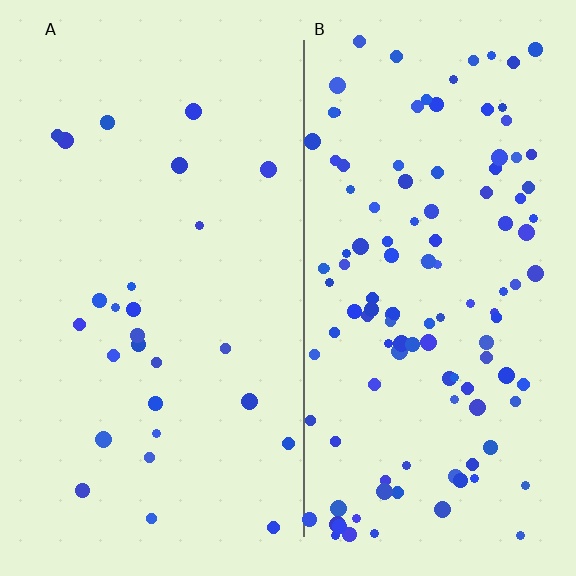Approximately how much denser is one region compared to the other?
Approximately 4.5× — region B over region A.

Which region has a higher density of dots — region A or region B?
B (the right).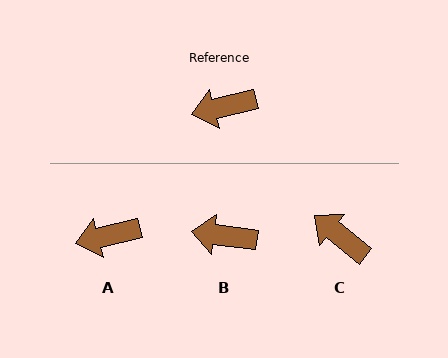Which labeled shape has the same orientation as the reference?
A.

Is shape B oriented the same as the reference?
No, it is off by about 22 degrees.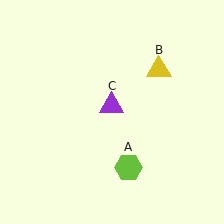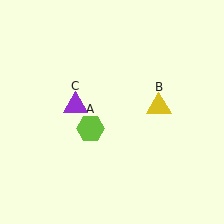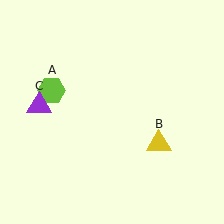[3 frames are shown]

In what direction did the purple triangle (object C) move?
The purple triangle (object C) moved left.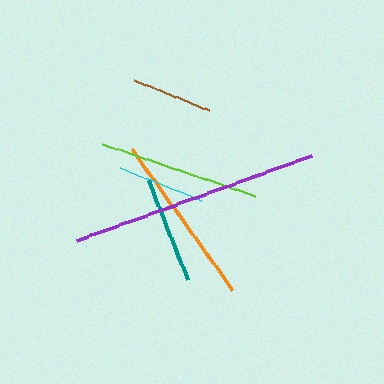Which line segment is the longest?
The purple line is the longest at approximately 250 pixels.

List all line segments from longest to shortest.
From longest to shortest: purple, orange, lime, teal, cyan, brown.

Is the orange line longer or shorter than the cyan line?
The orange line is longer than the cyan line.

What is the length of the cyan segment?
The cyan segment is approximately 87 pixels long.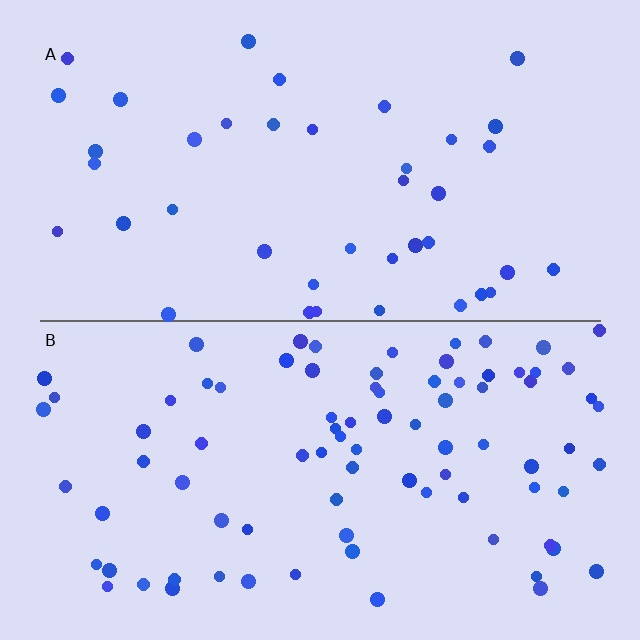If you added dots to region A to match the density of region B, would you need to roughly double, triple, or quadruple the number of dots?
Approximately double.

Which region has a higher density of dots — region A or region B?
B (the bottom).